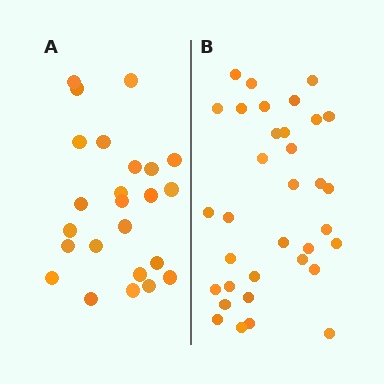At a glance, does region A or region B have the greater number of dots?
Region B (the right region) has more dots.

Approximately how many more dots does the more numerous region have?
Region B has roughly 10 or so more dots than region A.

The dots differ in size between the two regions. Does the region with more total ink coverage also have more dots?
No. Region A has more total ink coverage because its dots are larger, but region B actually contains more individual dots. Total area can be misleading — the number of items is what matters here.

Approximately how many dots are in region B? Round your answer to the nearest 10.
About 30 dots. (The exact count is 34, which rounds to 30.)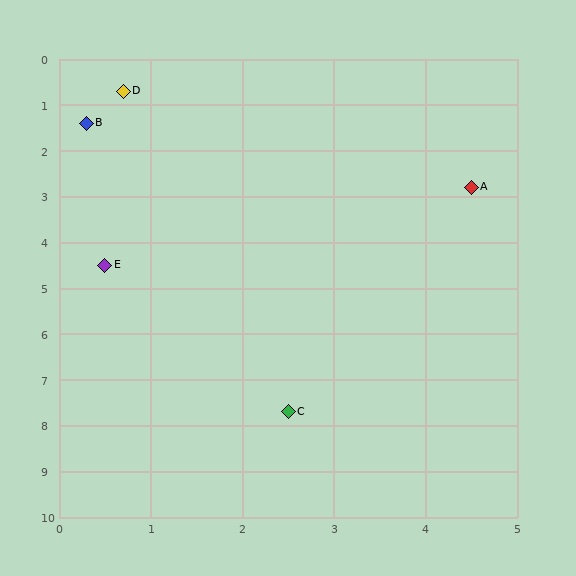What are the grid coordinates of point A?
Point A is at approximately (4.5, 2.8).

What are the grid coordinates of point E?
Point E is at approximately (0.5, 4.5).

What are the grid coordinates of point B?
Point B is at approximately (0.3, 1.4).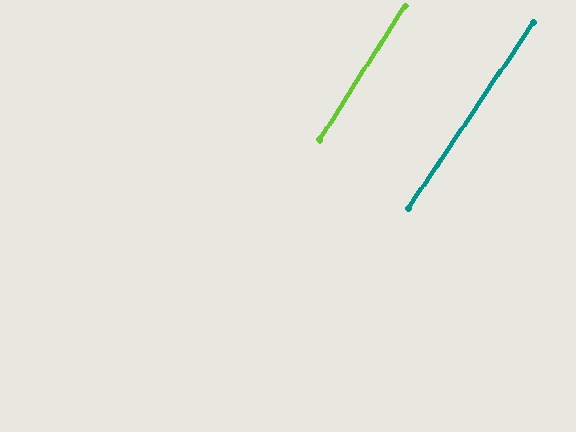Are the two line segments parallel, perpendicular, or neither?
Parallel — their directions differ by only 1.2°.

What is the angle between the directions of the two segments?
Approximately 1 degree.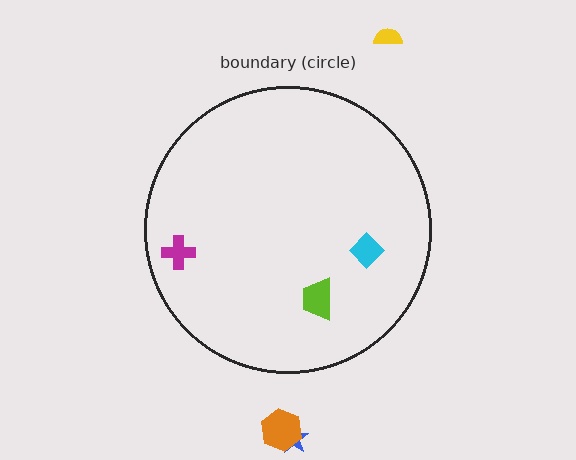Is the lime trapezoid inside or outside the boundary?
Inside.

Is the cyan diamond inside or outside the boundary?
Inside.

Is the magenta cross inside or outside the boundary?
Inside.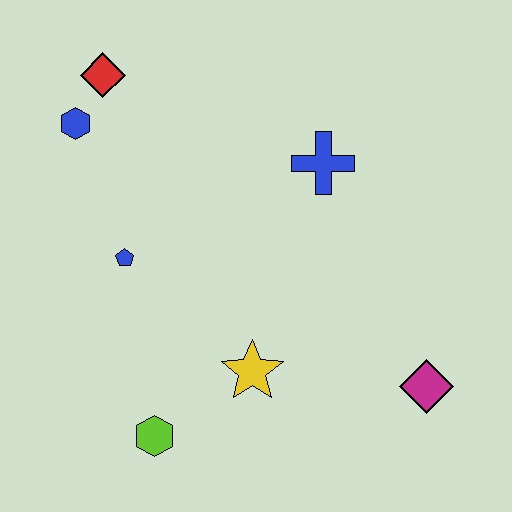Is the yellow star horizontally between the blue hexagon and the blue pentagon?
No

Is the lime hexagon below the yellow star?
Yes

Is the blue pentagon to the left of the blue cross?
Yes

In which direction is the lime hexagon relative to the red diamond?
The lime hexagon is below the red diamond.